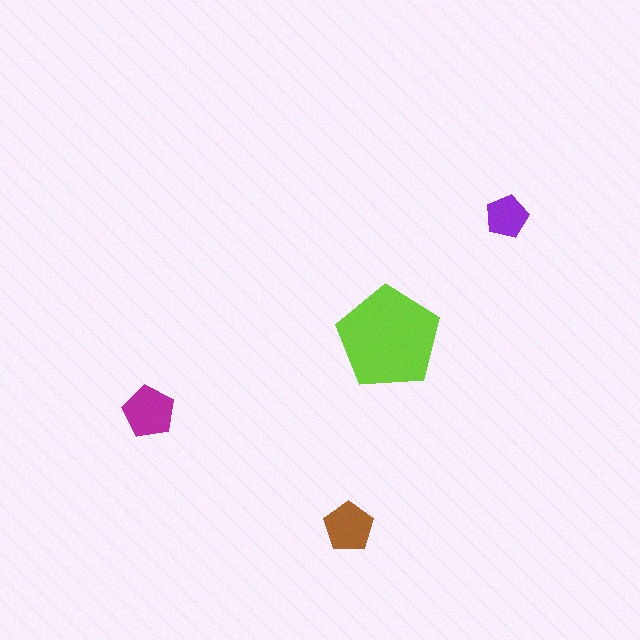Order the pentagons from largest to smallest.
the lime one, the magenta one, the brown one, the purple one.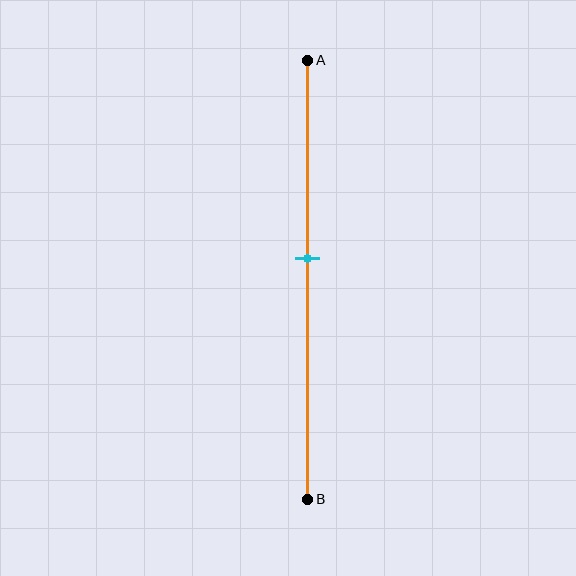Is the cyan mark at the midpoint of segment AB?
No, the mark is at about 45% from A, not at the 50% midpoint.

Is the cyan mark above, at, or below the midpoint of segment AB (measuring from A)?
The cyan mark is above the midpoint of segment AB.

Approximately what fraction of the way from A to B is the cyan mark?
The cyan mark is approximately 45% of the way from A to B.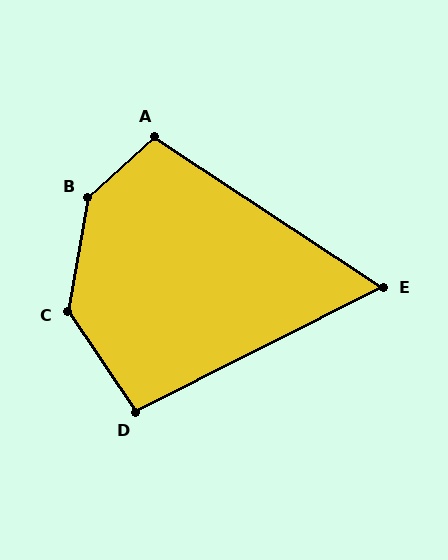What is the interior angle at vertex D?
Approximately 97 degrees (obtuse).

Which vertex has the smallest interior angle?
E, at approximately 60 degrees.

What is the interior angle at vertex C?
Approximately 136 degrees (obtuse).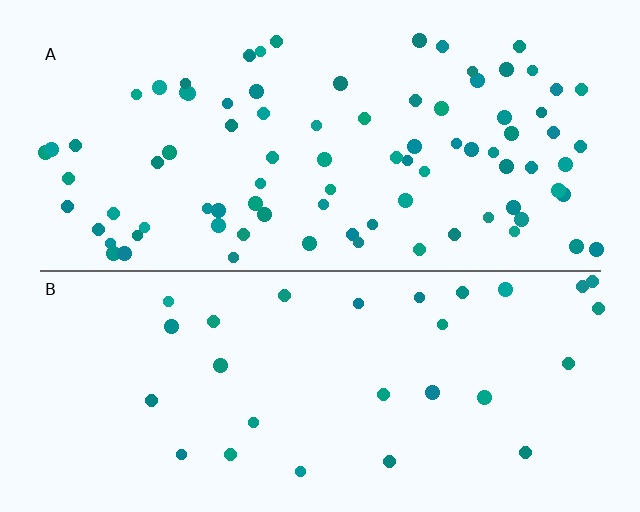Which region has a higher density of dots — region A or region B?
A (the top).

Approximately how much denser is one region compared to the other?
Approximately 3.0× — region A over region B.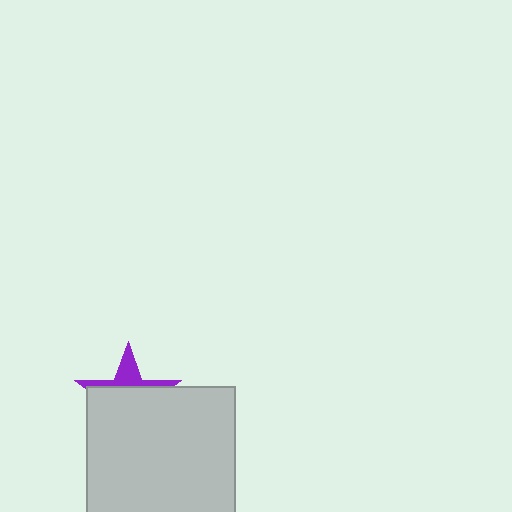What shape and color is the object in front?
The object in front is a light gray square.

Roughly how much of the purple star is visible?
A small part of it is visible (roughly 30%).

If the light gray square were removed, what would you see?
You would see the complete purple star.